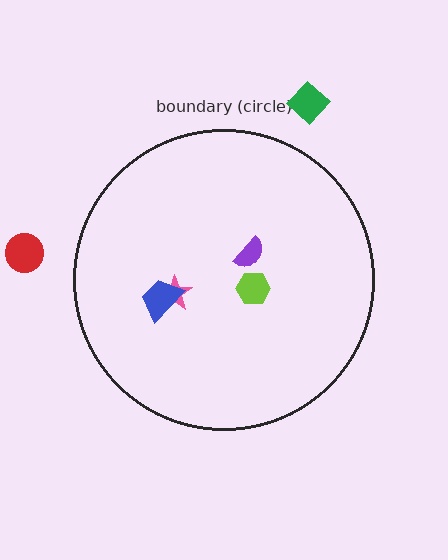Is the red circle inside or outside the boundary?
Outside.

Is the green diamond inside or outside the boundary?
Outside.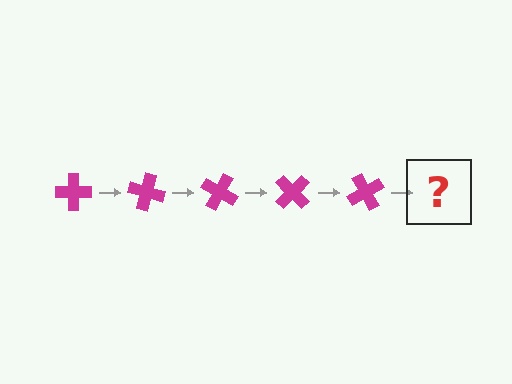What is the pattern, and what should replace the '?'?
The pattern is that the cross rotates 15 degrees each step. The '?' should be a magenta cross rotated 75 degrees.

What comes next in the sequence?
The next element should be a magenta cross rotated 75 degrees.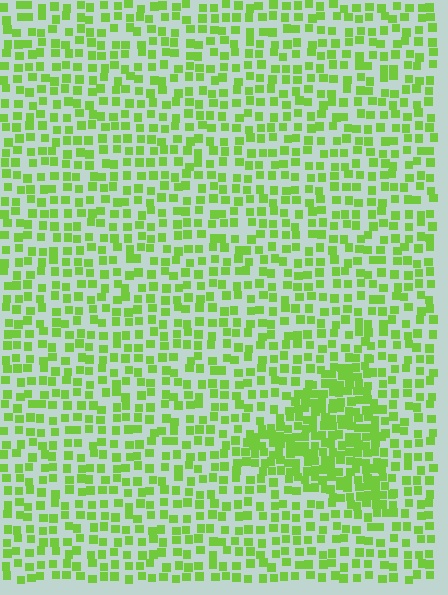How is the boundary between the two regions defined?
The boundary is defined by a change in element density (approximately 2.0x ratio). All elements are the same color, size, and shape.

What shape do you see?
I see a triangle.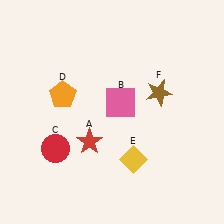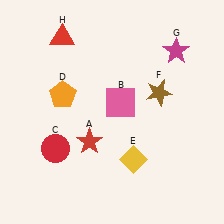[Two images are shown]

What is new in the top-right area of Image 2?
A magenta star (G) was added in the top-right area of Image 2.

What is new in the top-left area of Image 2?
A red triangle (H) was added in the top-left area of Image 2.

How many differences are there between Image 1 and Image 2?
There are 2 differences between the two images.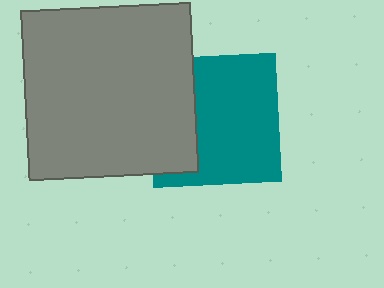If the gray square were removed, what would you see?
You would see the complete teal square.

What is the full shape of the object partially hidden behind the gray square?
The partially hidden object is a teal square.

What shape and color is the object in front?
The object in front is a gray square.